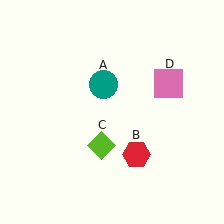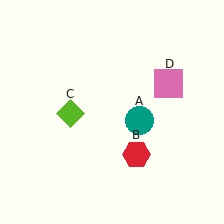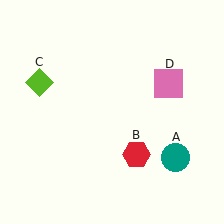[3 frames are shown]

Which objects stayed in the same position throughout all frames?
Red hexagon (object B) and pink square (object D) remained stationary.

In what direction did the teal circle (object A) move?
The teal circle (object A) moved down and to the right.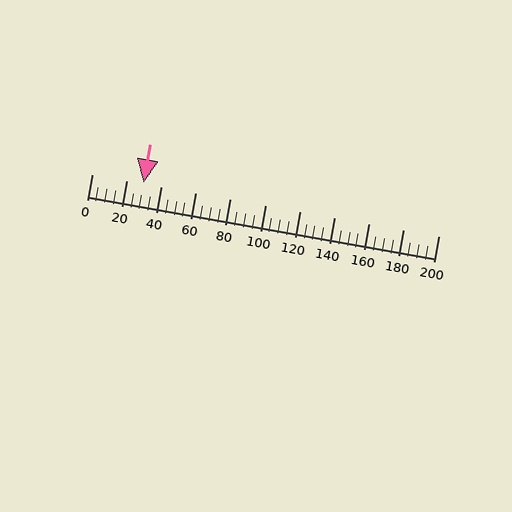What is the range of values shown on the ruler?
The ruler shows values from 0 to 200.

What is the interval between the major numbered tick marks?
The major tick marks are spaced 20 units apart.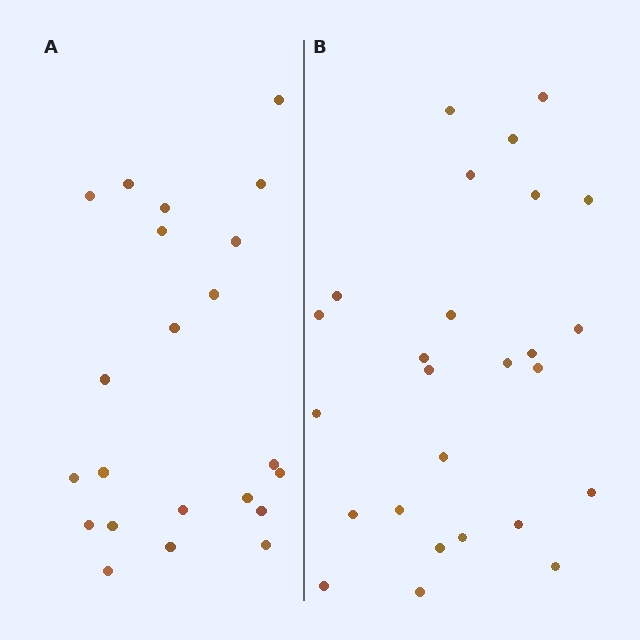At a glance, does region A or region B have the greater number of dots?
Region B (the right region) has more dots.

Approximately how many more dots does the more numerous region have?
Region B has about 4 more dots than region A.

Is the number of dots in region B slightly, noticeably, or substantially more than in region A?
Region B has only slightly more — the two regions are fairly close. The ratio is roughly 1.2 to 1.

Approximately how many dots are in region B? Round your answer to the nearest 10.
About 30 dots. (The exact count is 26, which rounds to 30.)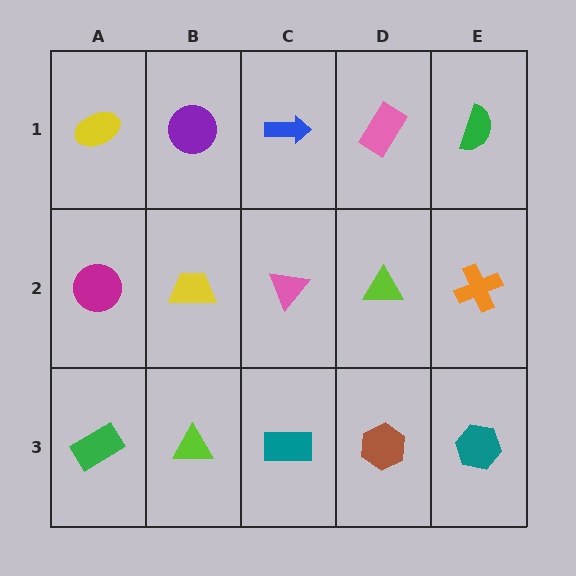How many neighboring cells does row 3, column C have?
3.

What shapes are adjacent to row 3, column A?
A magenta circle (row 2, column A), a lime triangle (row 3, column B).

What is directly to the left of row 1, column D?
A blue arrow.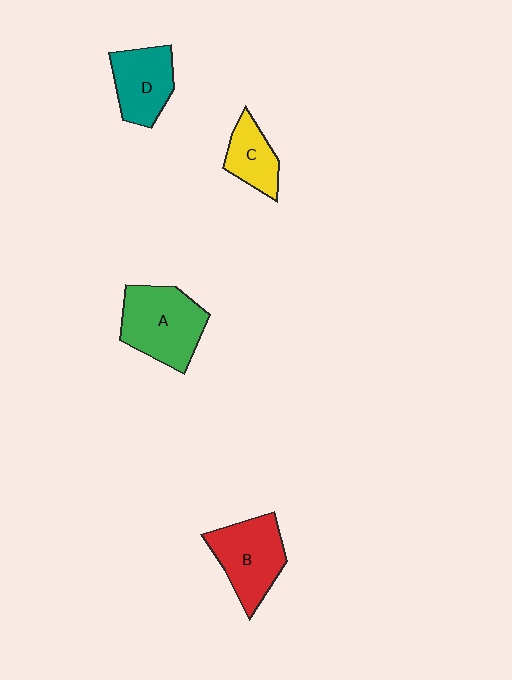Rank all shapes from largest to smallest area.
From largest to smallest: A (green), B (red), D (teal), C (yellow).